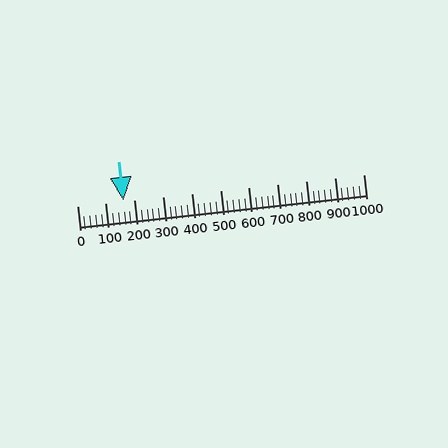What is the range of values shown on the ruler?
The ruler shows values from 0 to 1000.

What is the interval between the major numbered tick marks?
The major tick marks are spaced 100 units apart.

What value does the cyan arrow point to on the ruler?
The cyan arrow points to approximately 160.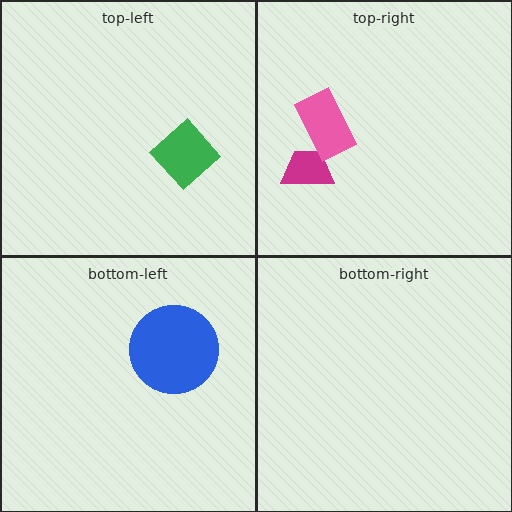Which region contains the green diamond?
The top-left region.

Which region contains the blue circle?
The bottom-left region.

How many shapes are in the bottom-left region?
1.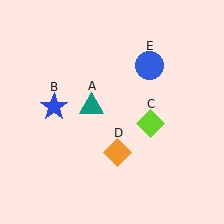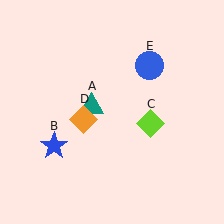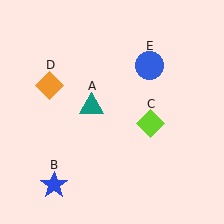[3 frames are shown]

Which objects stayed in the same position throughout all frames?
Teal triangle (object A) and lime diamond (object C) and blue circle (object E) remained stationary.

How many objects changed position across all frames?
2 objects changed position: blue star (object B), orange diamond (object D).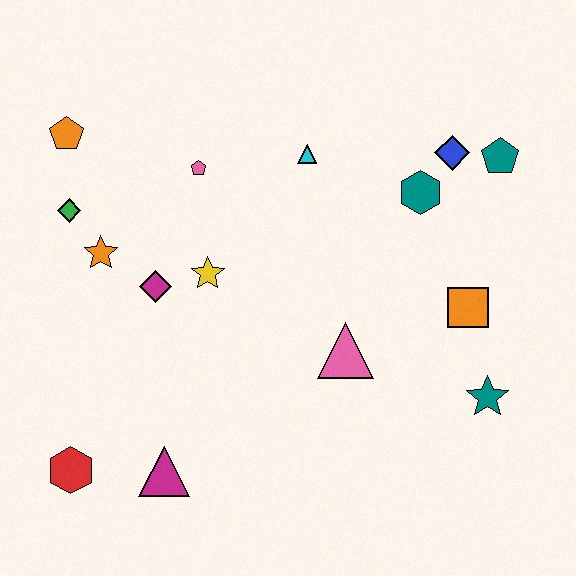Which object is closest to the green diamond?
The orange star is closest to the green diamond.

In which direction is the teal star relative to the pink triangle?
The teal star is to the right of the pink triangle.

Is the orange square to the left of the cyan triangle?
No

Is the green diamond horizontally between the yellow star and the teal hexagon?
No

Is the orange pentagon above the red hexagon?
Yes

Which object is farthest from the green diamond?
The teal star is farthest from the green diamond.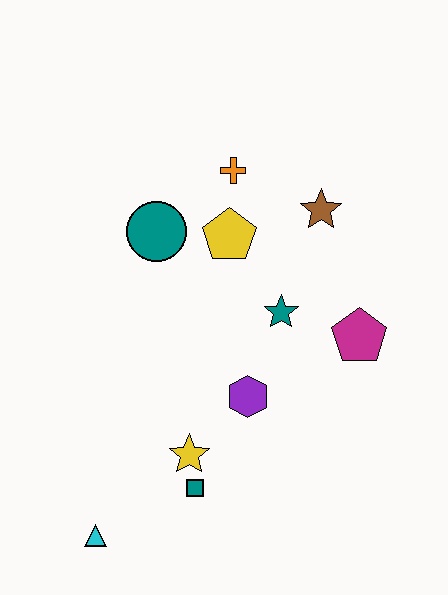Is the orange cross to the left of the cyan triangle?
No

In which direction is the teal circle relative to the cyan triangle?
The teal circle is above the cyan triangle.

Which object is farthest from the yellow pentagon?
The cyan triangle is farthest from the yellow pentagon.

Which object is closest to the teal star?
The magenta pentagon is closest to the teal star.